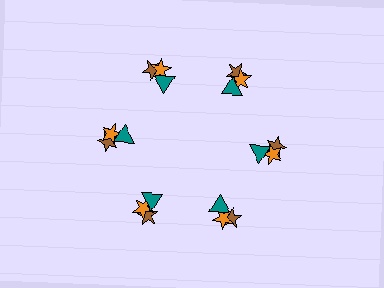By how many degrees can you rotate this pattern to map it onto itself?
The pattern maps onto itself every 60 degrees of rotation.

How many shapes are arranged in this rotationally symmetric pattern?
There are 18 shapes, arranged in 6 groups of 3.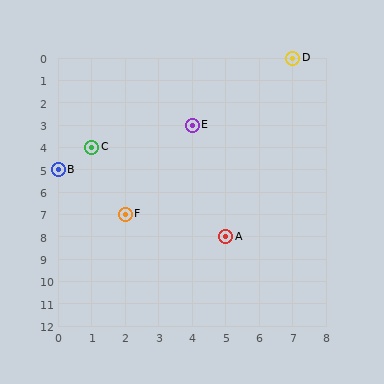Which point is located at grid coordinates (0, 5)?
Point B is at (0, 5).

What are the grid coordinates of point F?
Point F is at grid coordinates (2, 7).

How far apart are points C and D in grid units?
Points C and D are 6 columns and 4 rows apart (about 7.2 grid units diagonally).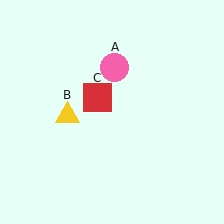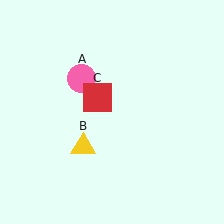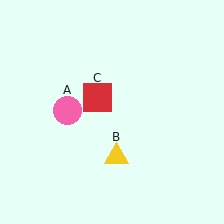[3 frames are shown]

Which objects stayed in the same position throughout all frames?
Red square (object C) remained stationary.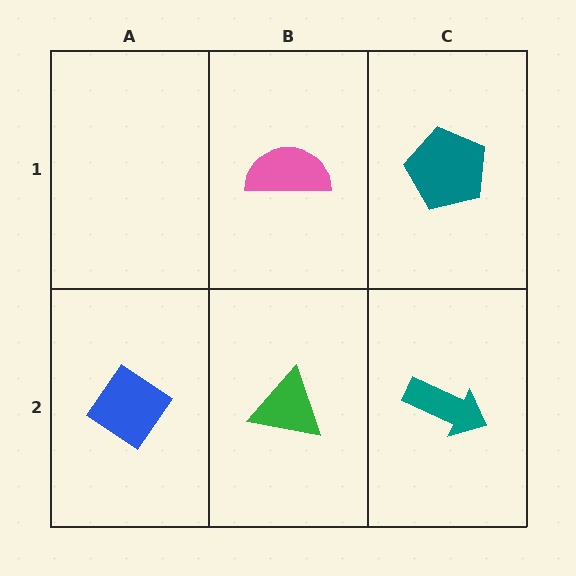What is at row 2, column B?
A green triangle.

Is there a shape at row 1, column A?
No, that cell is empty.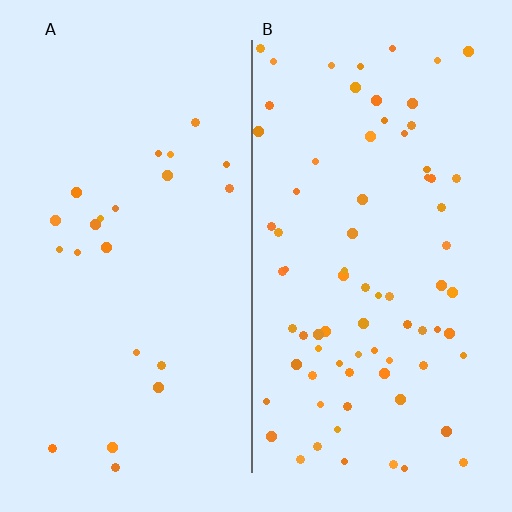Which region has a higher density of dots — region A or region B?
B (the right).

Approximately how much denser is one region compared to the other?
Approximately 3.4× — region B over region A.